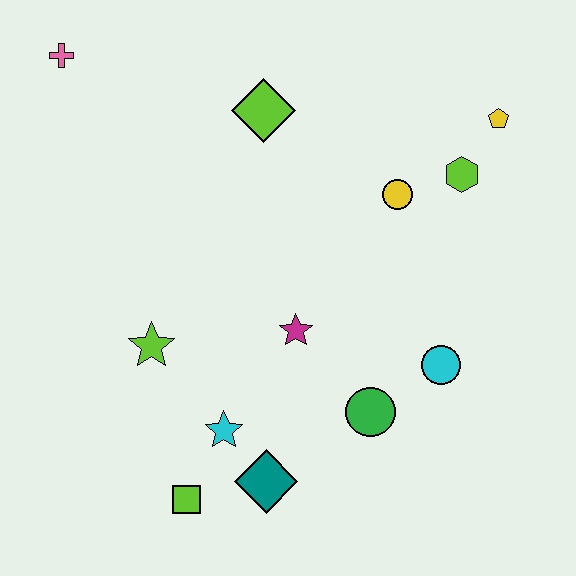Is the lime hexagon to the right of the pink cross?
Yes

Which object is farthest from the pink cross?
The cyan circle is farthest from the pink cross.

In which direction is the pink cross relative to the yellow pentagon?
The pink cross is to the left of the yellow pentagon.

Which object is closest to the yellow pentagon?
The lime hexagon is closest to the yellow pentagon.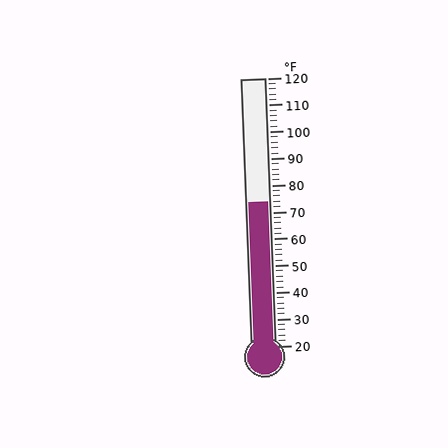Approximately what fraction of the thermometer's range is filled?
The thermometer is filled to approximately 55% of its range.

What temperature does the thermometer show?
The thermometer shows approximately 74°F.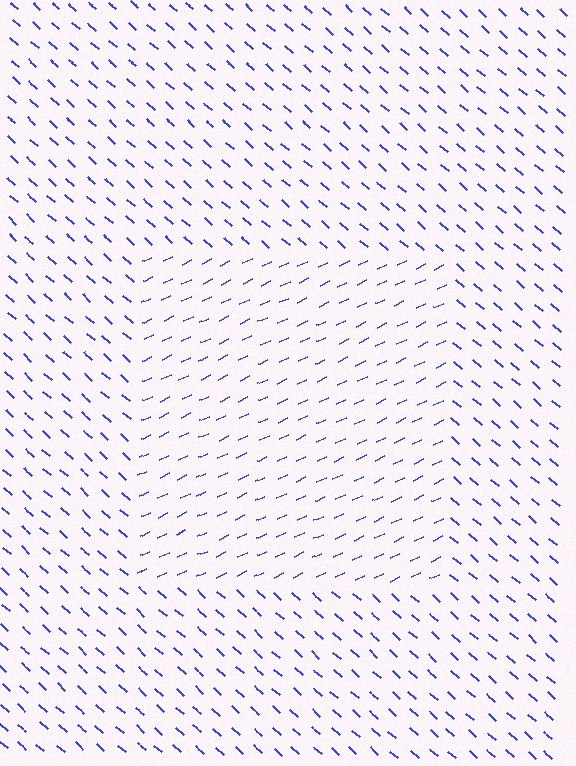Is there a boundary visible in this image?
Yes, there is a texture boundary formed by a change in line orientation.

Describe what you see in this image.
The image is filled with small blue line segments. A rectangle region in the image has lines oriented differently from the surrounding lines, creating a visible texture boundary.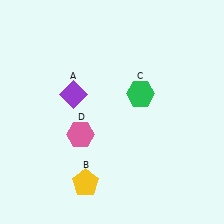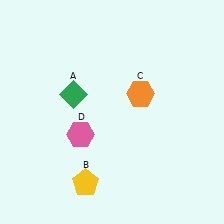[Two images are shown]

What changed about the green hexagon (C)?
In Image 1, C is green. In Image 2, it changed to orange.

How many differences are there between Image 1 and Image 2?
There are 2 differences between the two images.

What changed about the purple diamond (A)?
In Image 1, A is purple. In Image 2, it changed to green.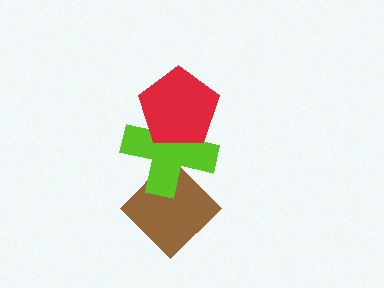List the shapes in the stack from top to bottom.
From top to bottom: the red pentagon, the lime cross, the brown diamond.